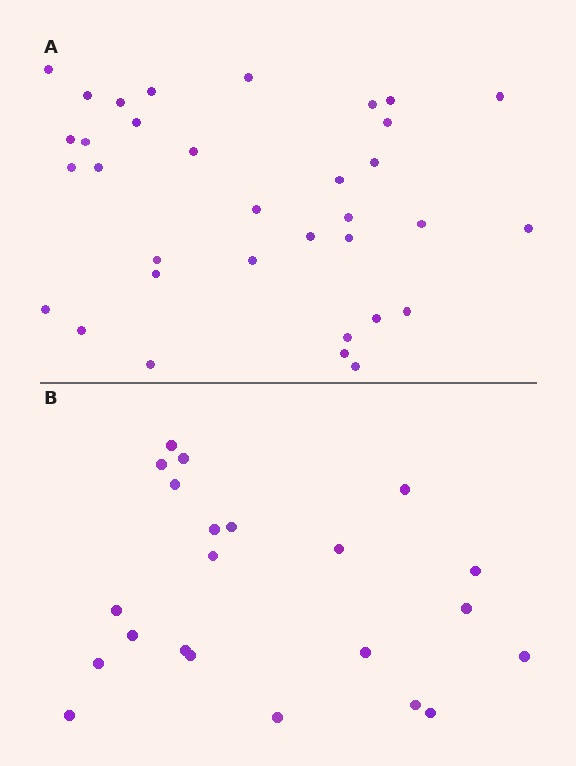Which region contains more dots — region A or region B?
Region A (the top region) has more dots.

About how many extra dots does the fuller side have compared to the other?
Region A has roughly 12 or so more dots than region B.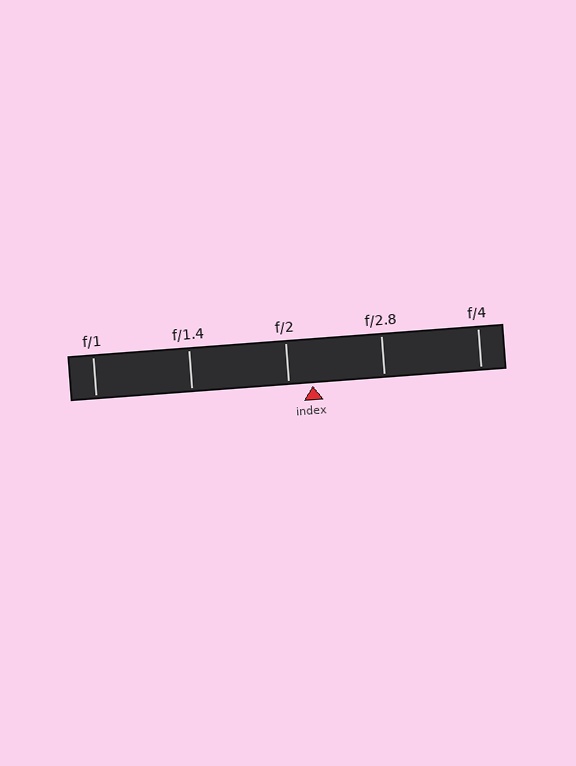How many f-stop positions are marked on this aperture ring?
There are 5 f-stop positions marked.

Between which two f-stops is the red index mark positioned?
The index mark is between f/2 and f/2.8.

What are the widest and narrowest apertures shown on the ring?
The widest aperture shown is f/1 and the narrowest is f/4.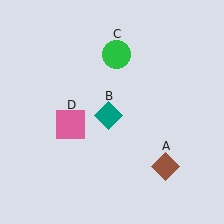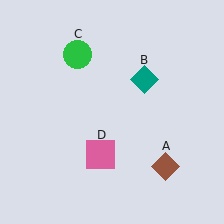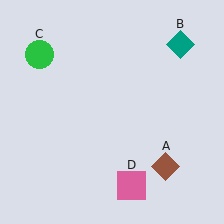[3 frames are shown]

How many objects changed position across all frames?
3 objects changed position: teal diamond (object B), green circle (object C), pink square (object D).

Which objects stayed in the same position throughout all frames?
Brown diamond (object A) remained stationary.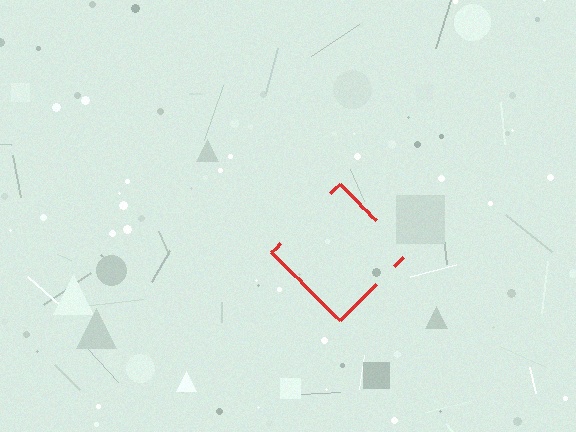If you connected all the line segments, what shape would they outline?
They would outline a diamond.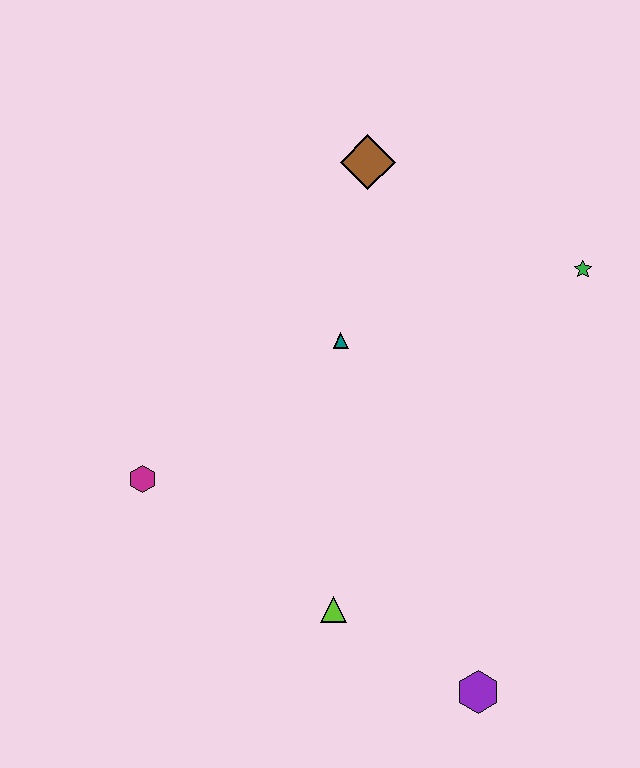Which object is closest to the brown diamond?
The teal triangle is closest to the brown diamond.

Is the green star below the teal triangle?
No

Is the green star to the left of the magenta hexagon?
No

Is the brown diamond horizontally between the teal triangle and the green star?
Yes